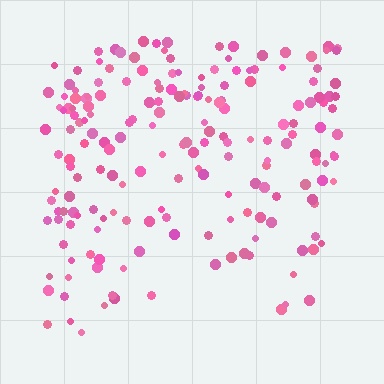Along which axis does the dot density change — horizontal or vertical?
Vertical.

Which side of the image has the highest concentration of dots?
The top.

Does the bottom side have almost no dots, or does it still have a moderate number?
Still a moderate number, just noticeably fewer than the top.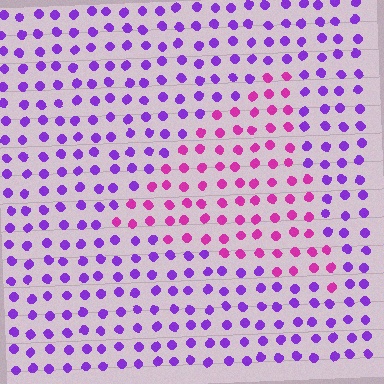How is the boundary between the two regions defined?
The boundary is defined purely by a slight shift in hue (about 43 degrees). Spacing, size, and orientation are identical on both sides.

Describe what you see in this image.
The image is filled with small purple elements in a uniform arrangement. A triangle-shaped region is visible where the elements are tinted to a slightly different hue, forming a subtle color boundary.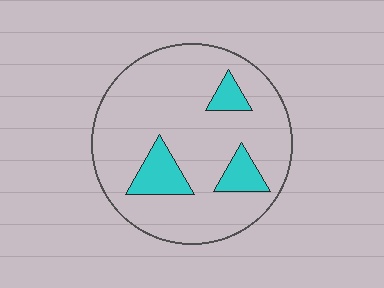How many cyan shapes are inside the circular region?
3.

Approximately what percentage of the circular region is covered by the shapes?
Approximately 15%.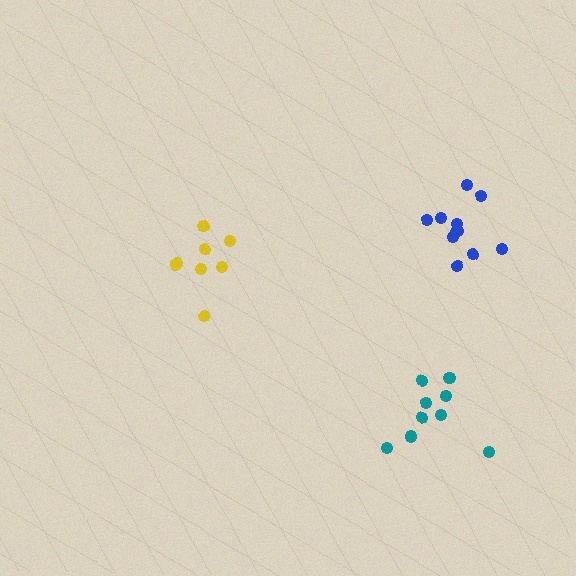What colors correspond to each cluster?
The clusters are colored: blue, yellow, teal.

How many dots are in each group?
Group 1: 11 dots, Group 2: 8 dots, Group 3: 9 dots (28 total).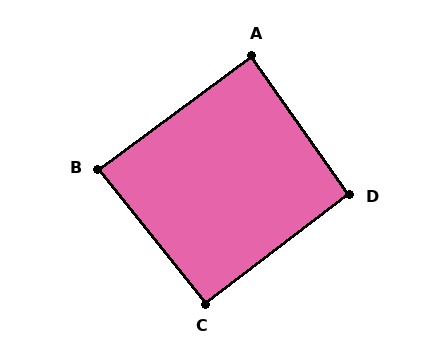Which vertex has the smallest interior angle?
B, at approximately 88 degrees.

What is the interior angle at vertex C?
Approximately 91 degrees (approximately right).